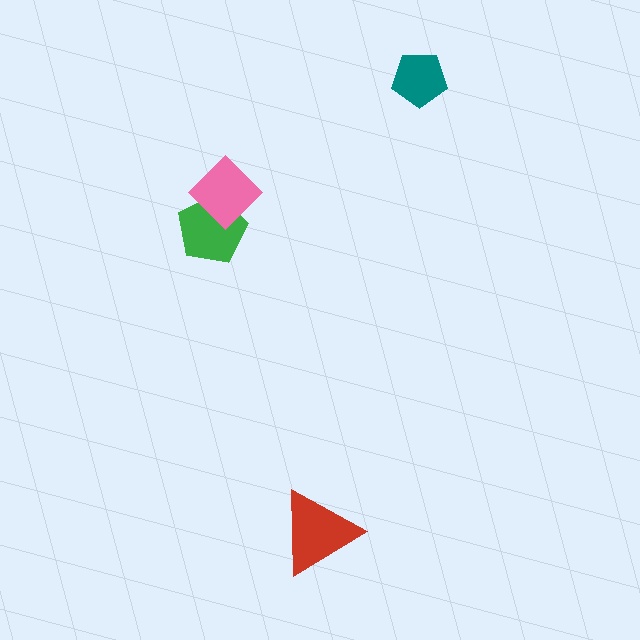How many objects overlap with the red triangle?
0 objects overlap with the red triangle.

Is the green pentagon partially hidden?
Yes, it is partially covered by another shape.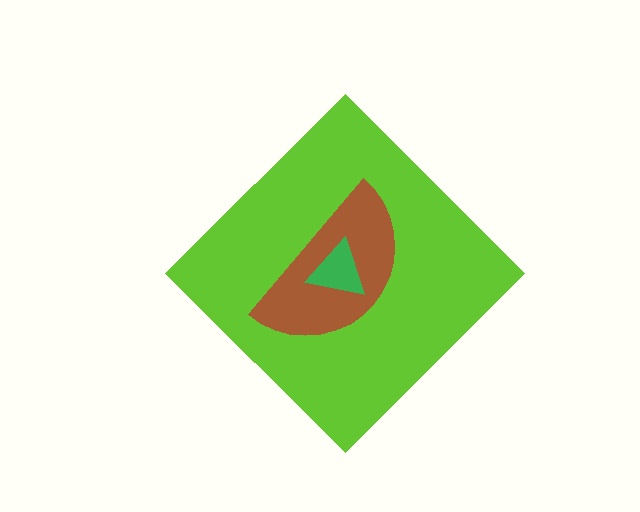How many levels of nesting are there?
3.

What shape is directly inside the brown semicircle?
The green triangle.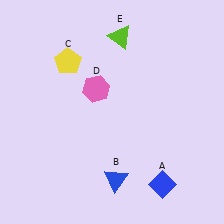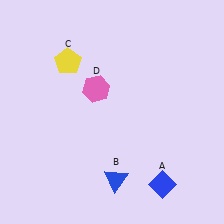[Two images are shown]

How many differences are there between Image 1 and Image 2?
There is 1 difference between the two images.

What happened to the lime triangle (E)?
The lime triangle (E) was removed in Image 2. It was in the top-right area of Image 1.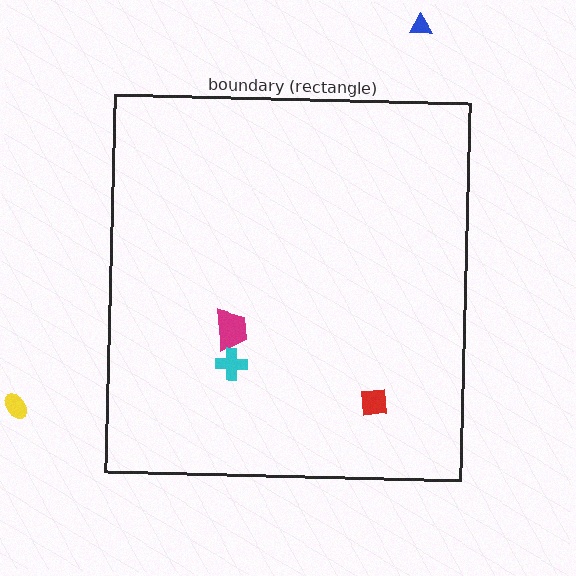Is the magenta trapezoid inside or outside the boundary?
Inside.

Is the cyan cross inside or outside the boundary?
Inside.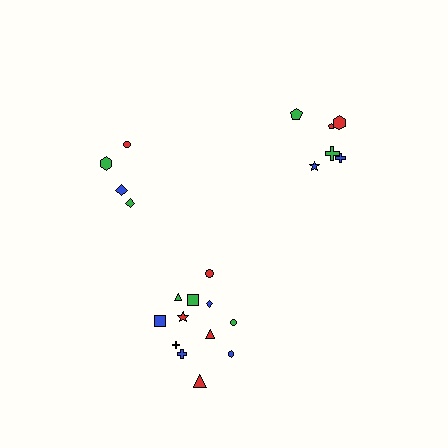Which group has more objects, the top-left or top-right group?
The top-right group.